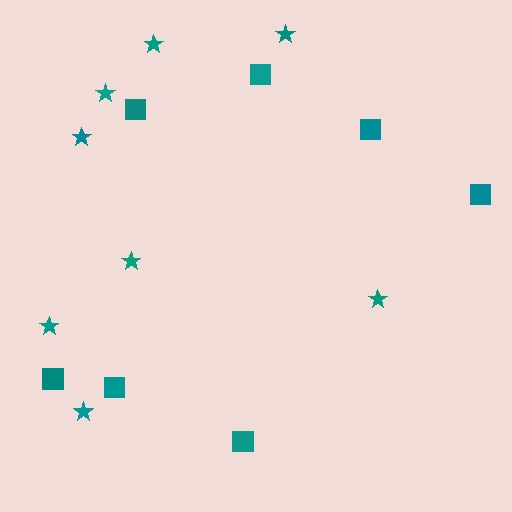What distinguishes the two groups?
There are 2 groups: one group of stars (8) and one group of squares (7).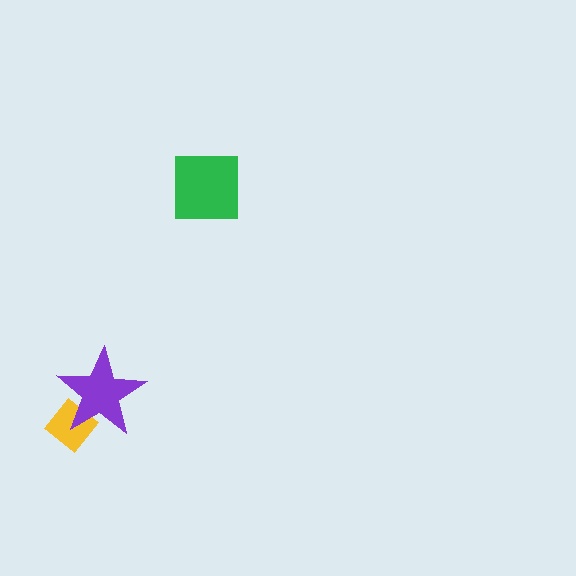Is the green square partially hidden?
No, no other shape covers it.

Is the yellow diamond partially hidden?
Yes, it is partially covered by another shape.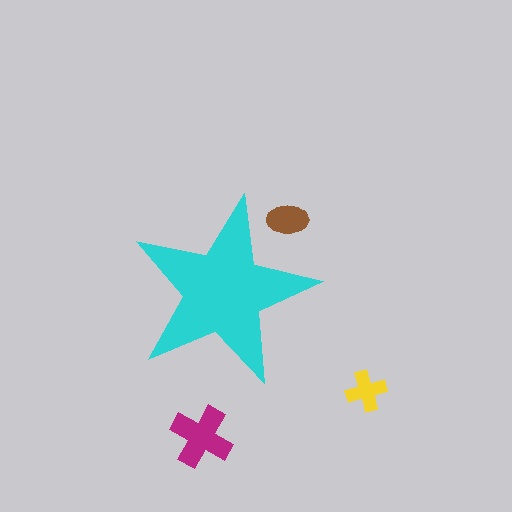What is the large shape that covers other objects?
A cyan star.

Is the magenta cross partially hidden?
No, the magenta cross is fully visible.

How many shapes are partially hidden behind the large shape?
1 shape is partially hidden.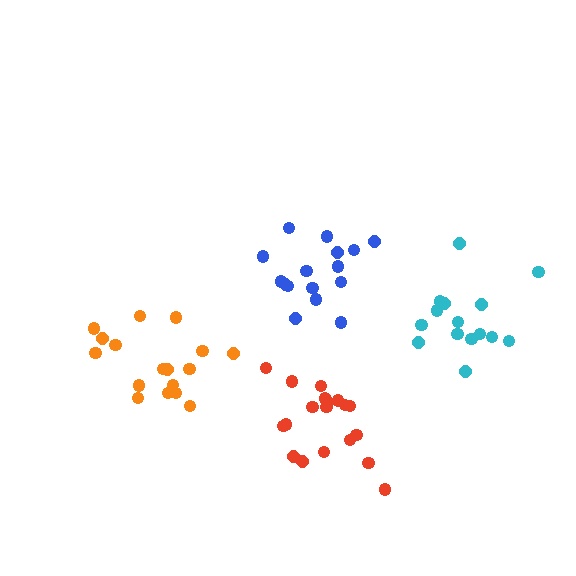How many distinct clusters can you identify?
There are 4 distinct clusters.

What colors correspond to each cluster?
The clusters are colored: blue, orange, cyan, red.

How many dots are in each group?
Group 1: 16 dots, Group 2: 17 dots, Group 3: 15 dots, Group 4: 20 dots (68 total).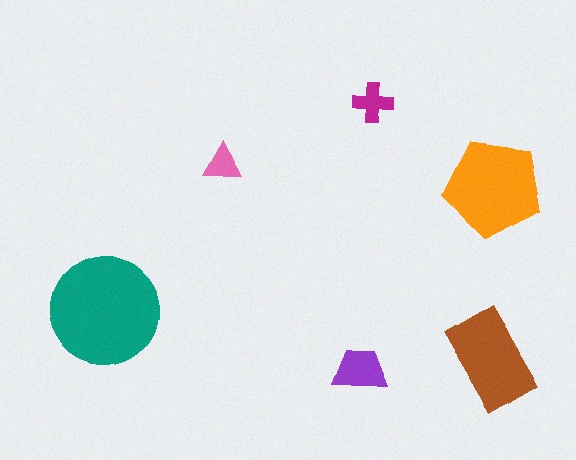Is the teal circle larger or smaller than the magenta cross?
Larger.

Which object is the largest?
The teal circle.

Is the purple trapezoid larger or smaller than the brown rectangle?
Smaller.